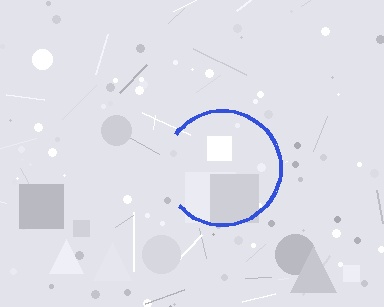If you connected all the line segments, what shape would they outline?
They would outline a circle.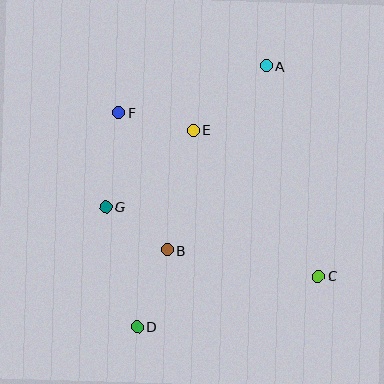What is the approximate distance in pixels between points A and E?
The distance between A and E is approximately 97 pixels.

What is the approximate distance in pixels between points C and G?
The distance between C and G is approximately 223 pixels.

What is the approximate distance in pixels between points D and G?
The distance between D and G is approximately 124 pixels.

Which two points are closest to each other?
Points B and G are closest to each other.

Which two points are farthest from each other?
Points A and D are farthest from each other.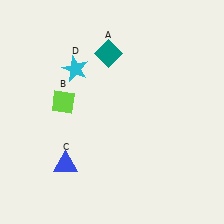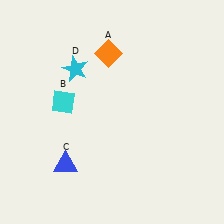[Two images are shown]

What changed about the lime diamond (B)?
In Image 1, B is lime. In Image 2, it changed to cyan.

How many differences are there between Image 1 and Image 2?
There are 2 differences between the two images.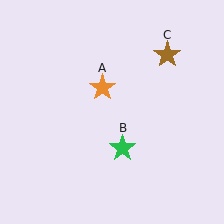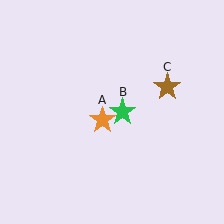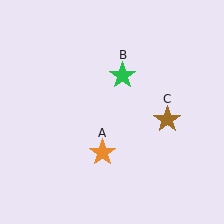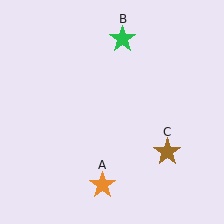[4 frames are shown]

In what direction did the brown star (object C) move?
The brown star (object C) moved down.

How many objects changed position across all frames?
3 objects changed position: orange star (object A), green star (object B), brown star (object C).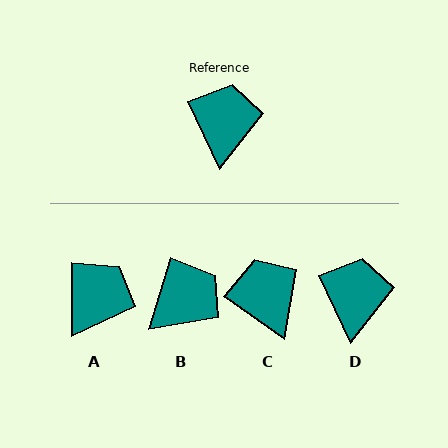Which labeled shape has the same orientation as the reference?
D.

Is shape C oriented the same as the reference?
No, it is off by about 29 degrees.